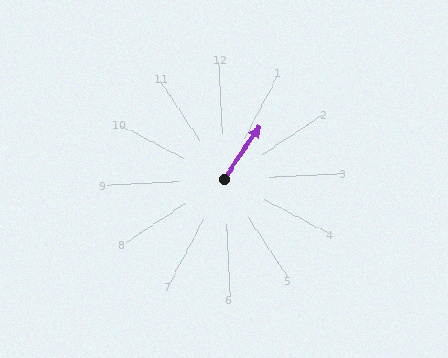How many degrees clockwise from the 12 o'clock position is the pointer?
Approximately 37 degrees.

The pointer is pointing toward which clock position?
Roughly 1 o'clock.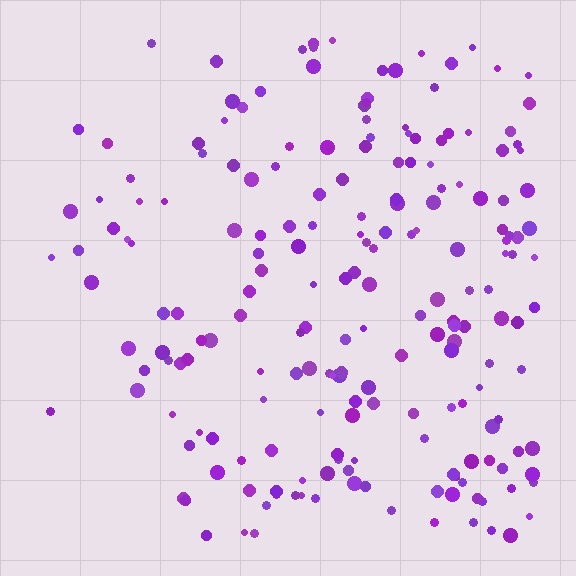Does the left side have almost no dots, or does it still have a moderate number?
Still a moderate number, just noticeably fewer than the right.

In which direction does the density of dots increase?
From left to right, with the right side densest.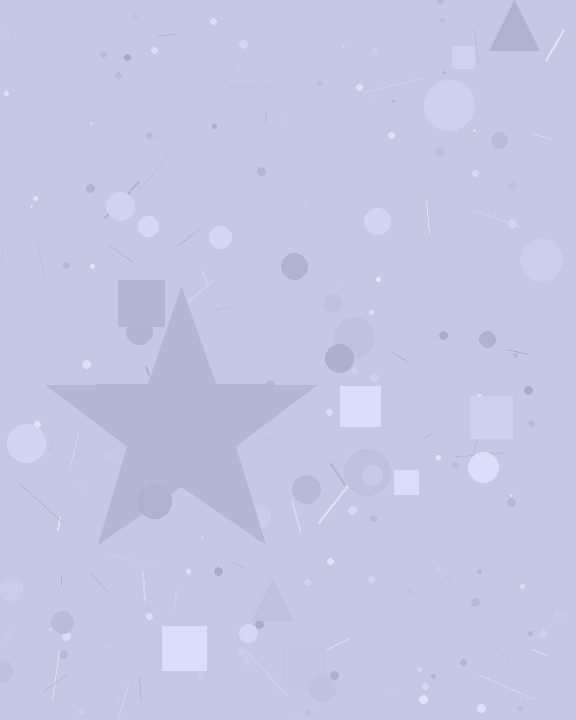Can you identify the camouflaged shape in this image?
The camouflaged shape is a star.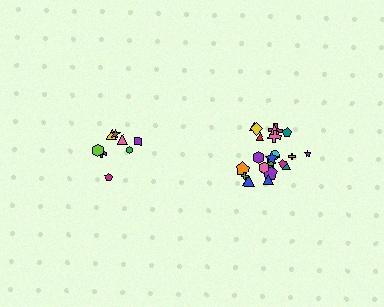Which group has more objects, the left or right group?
The right group.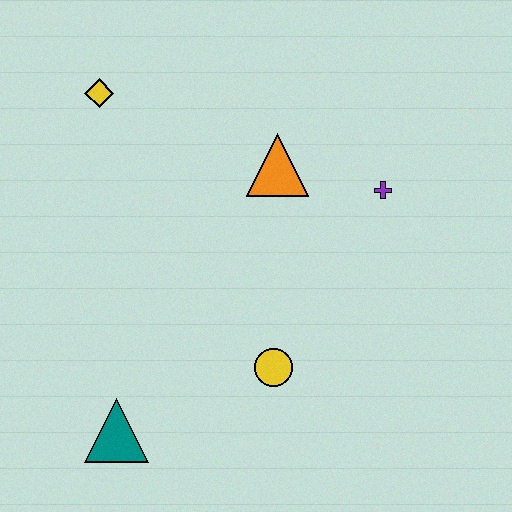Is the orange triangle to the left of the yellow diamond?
No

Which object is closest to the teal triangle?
The yellow circle is closest to the teal triangle.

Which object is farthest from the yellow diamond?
The teal triangle is farthest from the yellow diamond.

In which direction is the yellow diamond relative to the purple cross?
The yellow diamond is to the left of the purple cross.